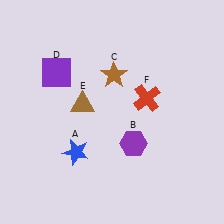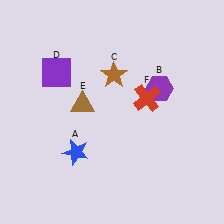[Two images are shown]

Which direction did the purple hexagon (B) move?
The purple hexagon (B) moved up.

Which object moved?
The purple hexagon (B) moved up.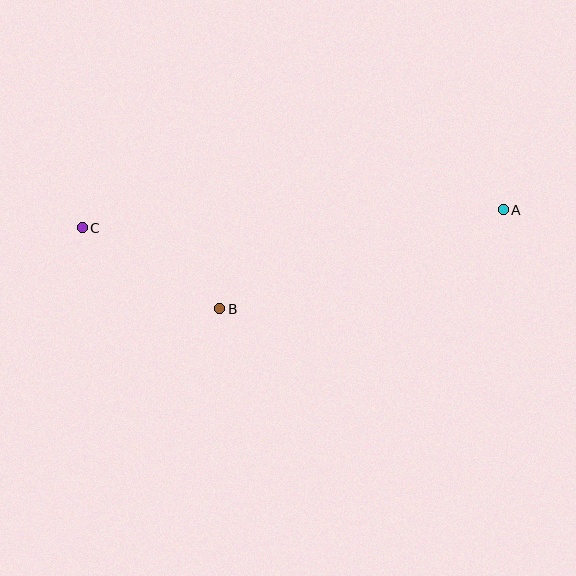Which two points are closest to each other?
Points B and C are closest to each other.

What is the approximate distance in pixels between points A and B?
The distance between A and B is approximately 300 pixels.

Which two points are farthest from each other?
Points A and C are farthest from each other.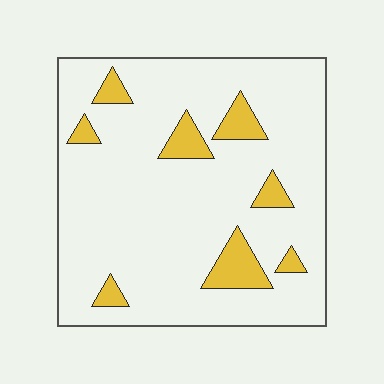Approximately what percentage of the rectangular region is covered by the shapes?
Approximately 10%.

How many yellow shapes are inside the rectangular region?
8.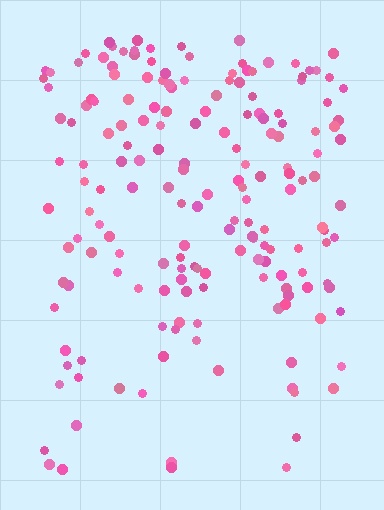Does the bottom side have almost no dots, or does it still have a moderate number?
Still a moderate number, just noticeably fewer than the top.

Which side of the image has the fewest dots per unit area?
The bottom.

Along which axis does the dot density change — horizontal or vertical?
Vertical.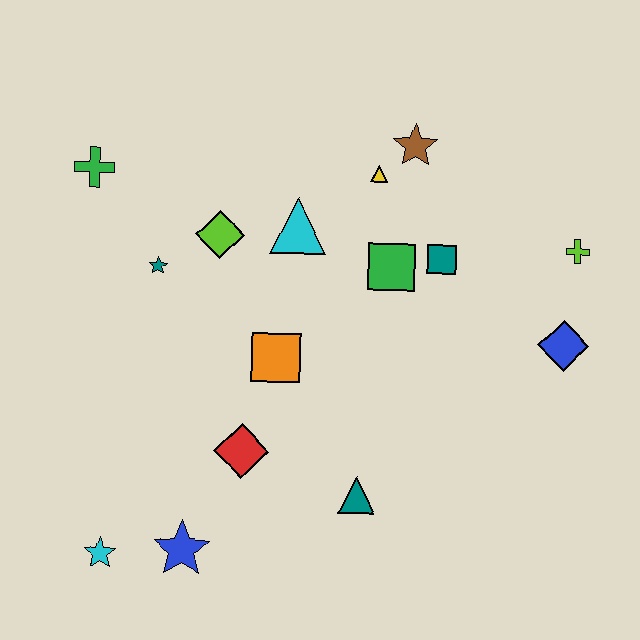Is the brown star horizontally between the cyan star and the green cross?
No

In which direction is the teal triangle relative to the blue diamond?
The teal triangle is to the left of the blue diamond.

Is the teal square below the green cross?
Yes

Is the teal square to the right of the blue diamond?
No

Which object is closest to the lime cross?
The blue diamond is closest to the lime cross.